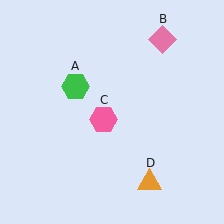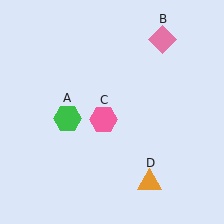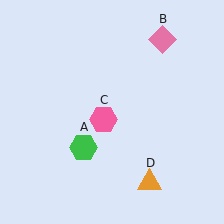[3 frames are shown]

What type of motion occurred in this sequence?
The green hexagon (object A) rotated counterclockwise around the center of the scene.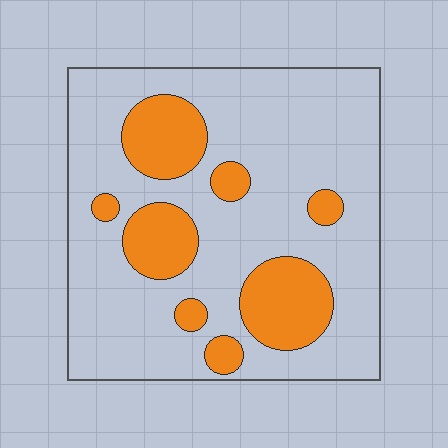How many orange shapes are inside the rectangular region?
8.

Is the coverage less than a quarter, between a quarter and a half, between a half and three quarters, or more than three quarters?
Less than a quarter.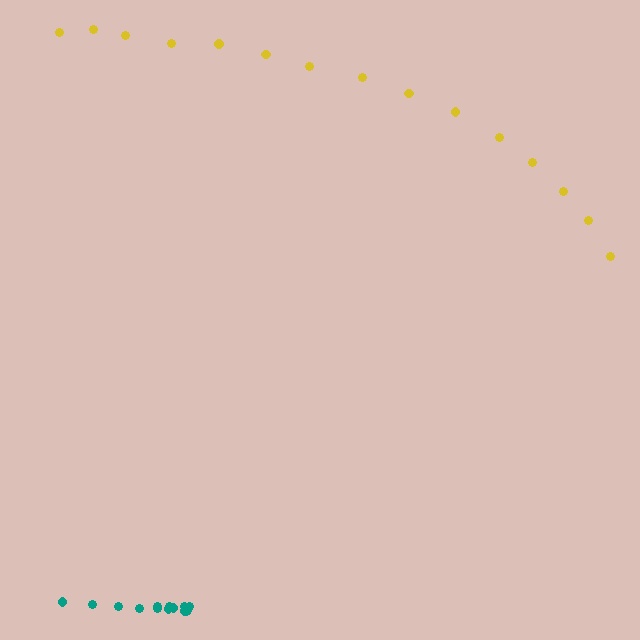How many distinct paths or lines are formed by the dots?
There are 2 distinct paths.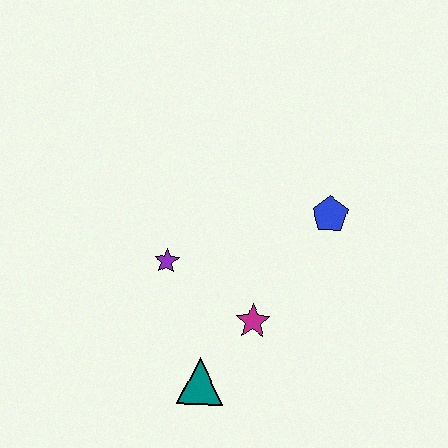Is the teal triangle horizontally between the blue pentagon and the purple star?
Yes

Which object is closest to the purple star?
The magenta star is closest to the purple star.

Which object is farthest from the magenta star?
The blue pentagon is farthest from the magenta star.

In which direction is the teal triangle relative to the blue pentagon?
The teal triangle is below the blue pentagon.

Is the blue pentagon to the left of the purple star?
No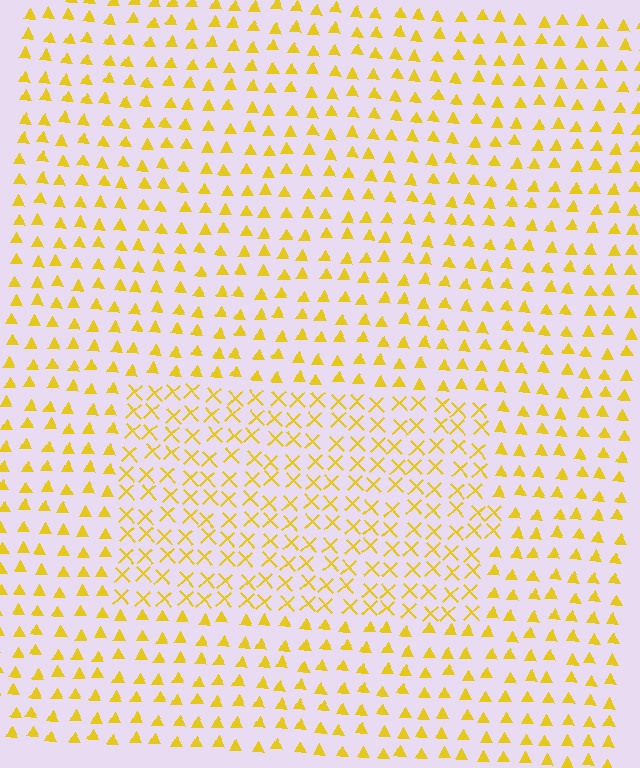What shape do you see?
I see a rectangle.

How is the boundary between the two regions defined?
The boundary is defined by a change in element shape: X marks inside vs. triangles outside. All elements share the same color and spacing.